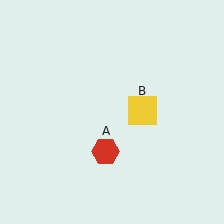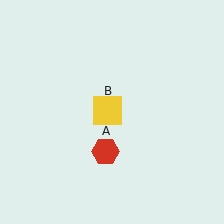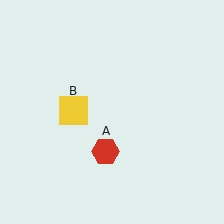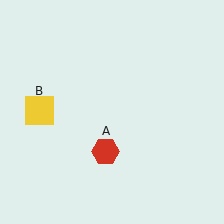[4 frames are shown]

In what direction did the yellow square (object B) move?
The yellow square (object B) moved left.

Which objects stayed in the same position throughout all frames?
Red hexagon (object A) remained stationary.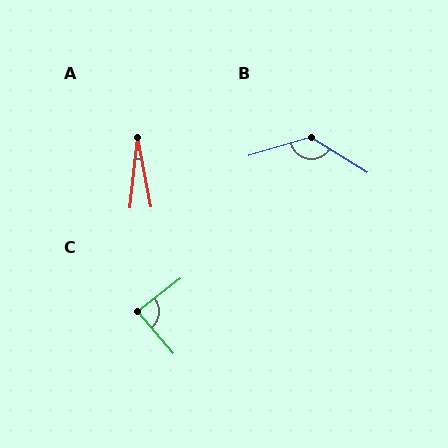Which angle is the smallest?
A, at approximately 17 degrees.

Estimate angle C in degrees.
Approximately 86 degrees.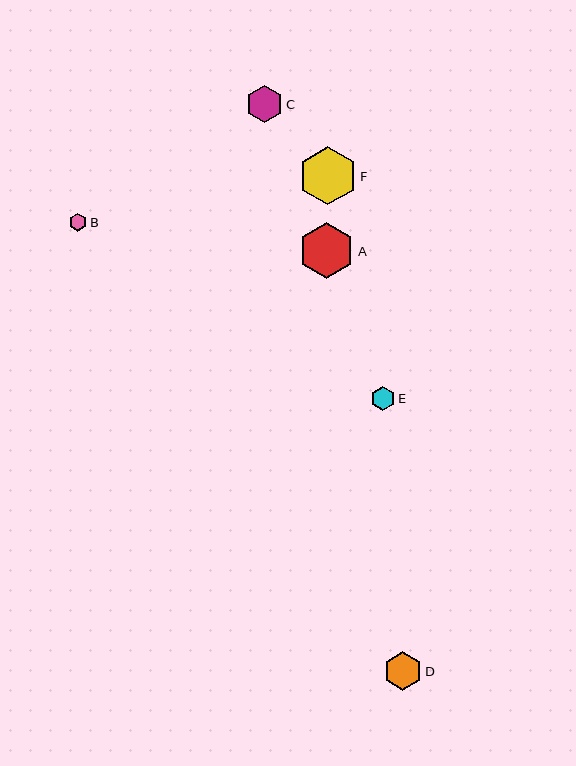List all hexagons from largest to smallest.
From largest to smallest: F, A, D, C, E, B.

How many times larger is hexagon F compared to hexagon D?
Hexagon F is approximately 1.5 times the size of hexagon D.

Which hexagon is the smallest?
Hexagon B is the smallest with a size of approximately 18 pixels.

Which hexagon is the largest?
Hexagon F is the largest with a size of approximately 58 pixels.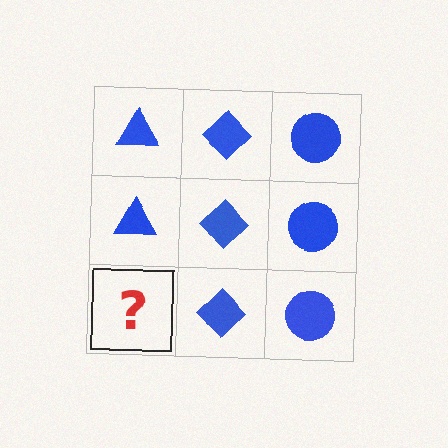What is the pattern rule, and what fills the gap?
The rule is that each column has a consistent shape. The gap should be filled with a blue triangle.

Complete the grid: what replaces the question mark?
The question mark should be replaced with a blue triangle.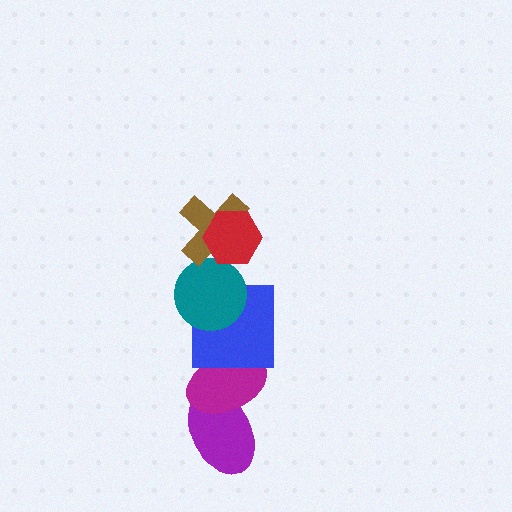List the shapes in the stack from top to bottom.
From top to bottom: the red hexagon, the brown cross, the teal circle, the blue square, the magenta ellipse, the purple ellipse.